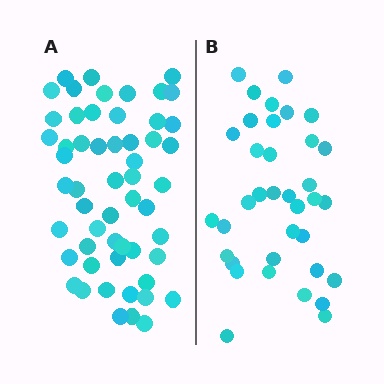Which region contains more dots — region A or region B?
Region A (the left region) has more dots.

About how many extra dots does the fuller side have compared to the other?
Region A has approximately 20 more dots than region B.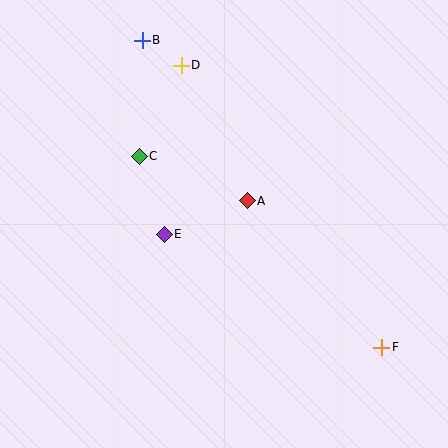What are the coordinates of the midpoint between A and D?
The midpoint between A and D is at (214, 133).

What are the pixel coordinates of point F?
Point F is at (382, 347).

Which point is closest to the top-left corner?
Point B is closest to the top-left corner.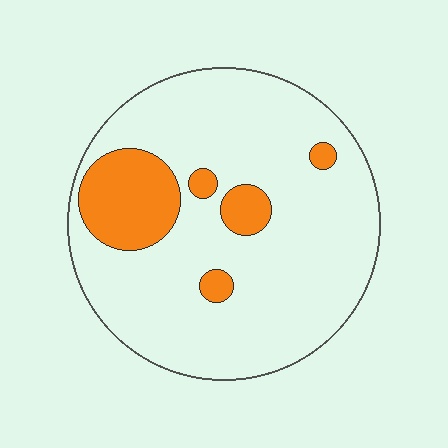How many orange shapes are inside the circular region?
5.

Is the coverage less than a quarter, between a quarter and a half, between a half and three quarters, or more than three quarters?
Less than a quarter.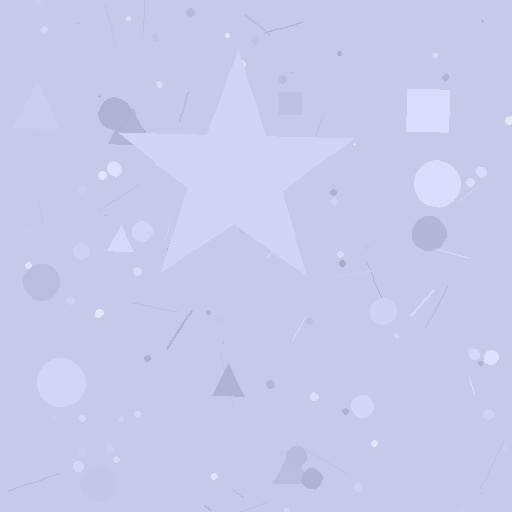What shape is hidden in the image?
A star is hidden in the image.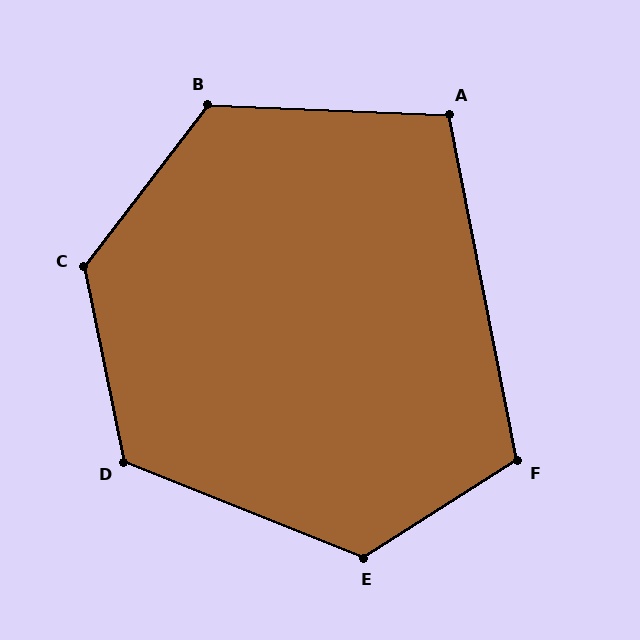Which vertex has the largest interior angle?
C, at approximately 131 degrees.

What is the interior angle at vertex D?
Approximately 123 degrees (obtuse).